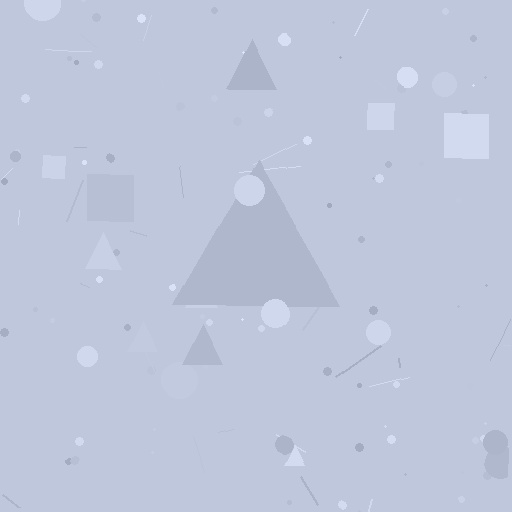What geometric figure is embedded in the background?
A triangle is embedded in the background.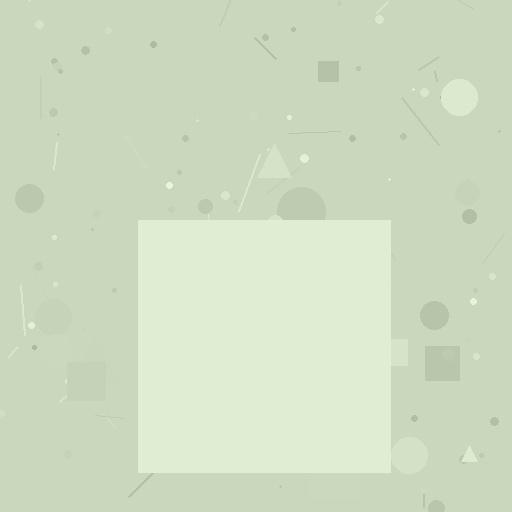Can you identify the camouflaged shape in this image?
The camouflaged shape is a square.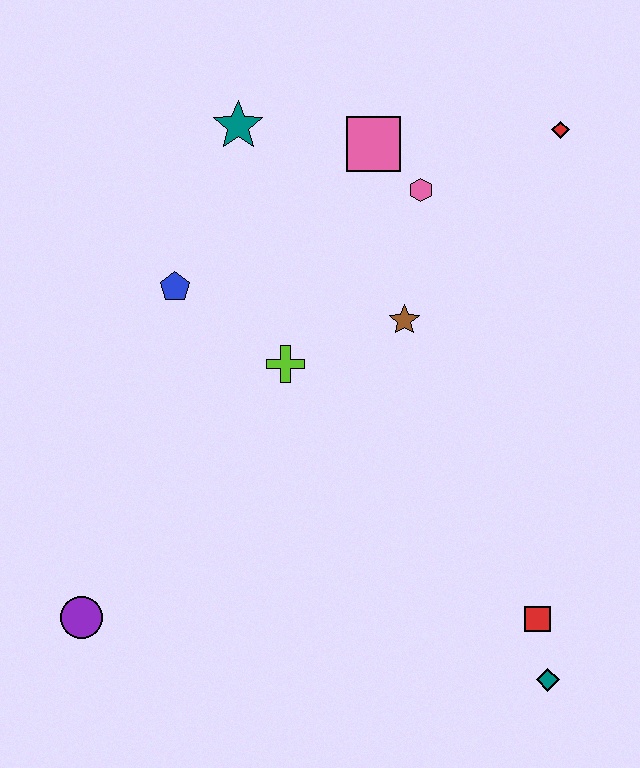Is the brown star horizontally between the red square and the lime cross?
Yes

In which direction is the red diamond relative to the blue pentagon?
The red diamond is to the right of the blue pentagon.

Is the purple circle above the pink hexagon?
No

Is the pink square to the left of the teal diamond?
Yes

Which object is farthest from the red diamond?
The purple circle is farthest from the red diamond.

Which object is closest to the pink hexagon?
The pink square is closest to the pink hexagon.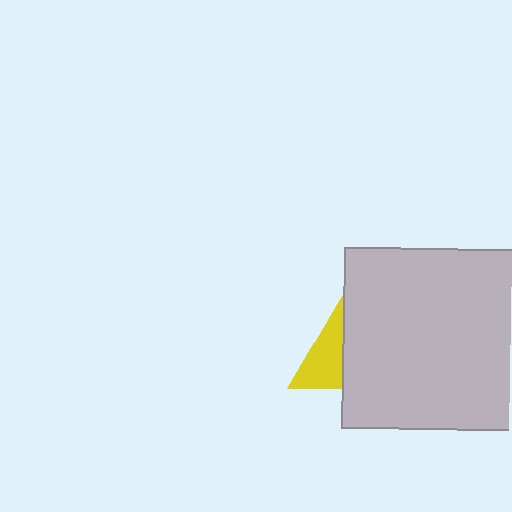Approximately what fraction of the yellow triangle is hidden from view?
Roughly 58% of the yellow triangle is hidden behind the light gray square.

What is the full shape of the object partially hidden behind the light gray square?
The partially hidden object is a yellow triangle.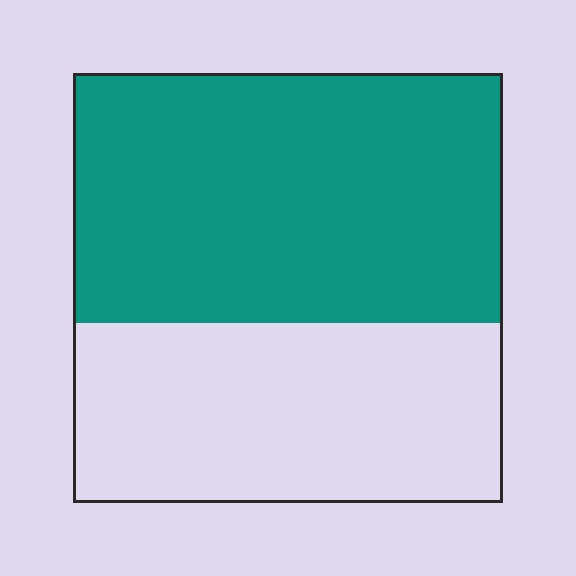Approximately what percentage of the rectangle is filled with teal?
Approximately 60%.